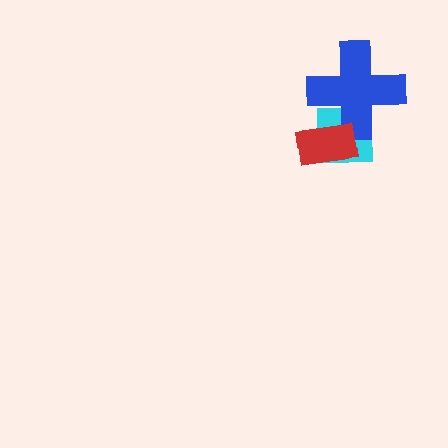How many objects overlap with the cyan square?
2 objects overlap with the cyan square.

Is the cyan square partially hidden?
Yes, it is partially covered by another shape.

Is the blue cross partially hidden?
Yes, it is partially covered by another shape.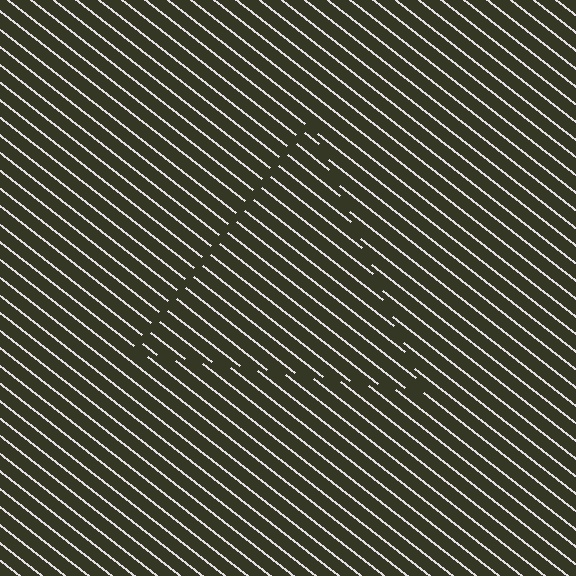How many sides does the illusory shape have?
3 sides — the line-ends trace a triangle.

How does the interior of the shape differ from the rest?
The interior of the shape contains the same grating, shifted by half a period — the contour is defined by the phase discontinuity where line-ends from the inner and outer gratings abut.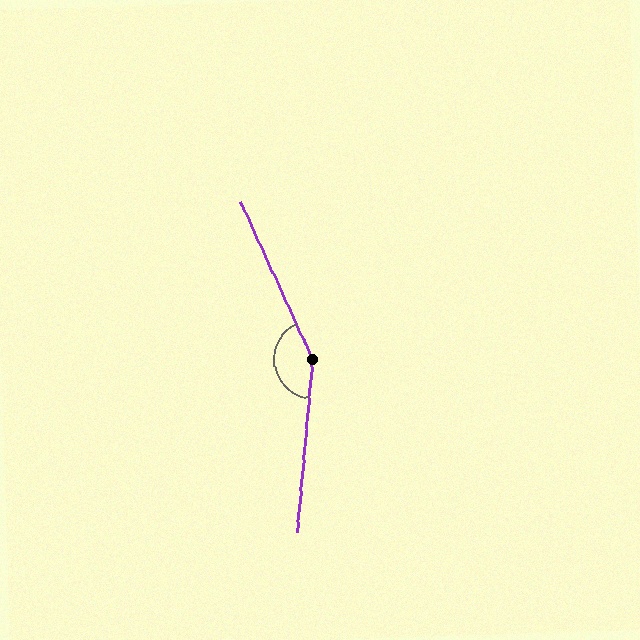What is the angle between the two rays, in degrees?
Approximately 150 degrees.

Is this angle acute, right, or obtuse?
It is obtuse.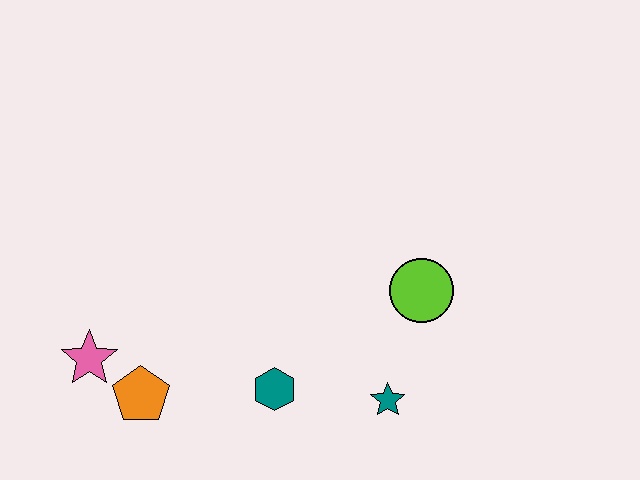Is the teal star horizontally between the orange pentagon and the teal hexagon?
No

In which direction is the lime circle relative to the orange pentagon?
The lime circle is to the right of the orange pentagon.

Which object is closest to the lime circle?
The teal star is closest to the lime circle.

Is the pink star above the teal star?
Yes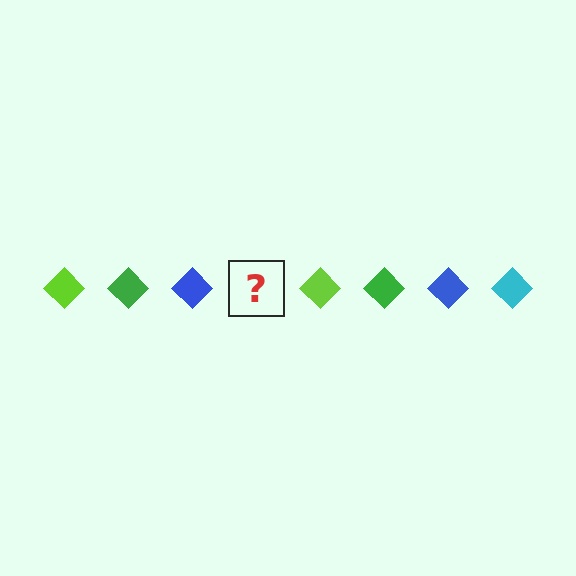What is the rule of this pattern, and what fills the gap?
The rule is that the pattern cycles through lime, green, blue, cyan diamonds. The gap should be filled with a cyan diamond.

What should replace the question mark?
The question mark should be replaced with a cyan diamond.